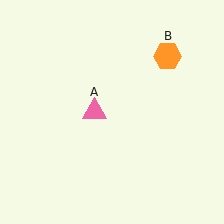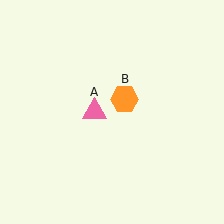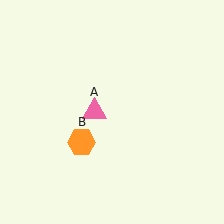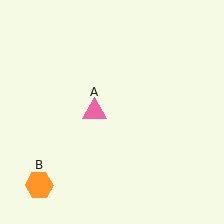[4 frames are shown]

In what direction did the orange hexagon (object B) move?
The orange hexagon (object B) moved down and to the left.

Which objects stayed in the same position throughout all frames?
Pink triangle (object A) remained stationary.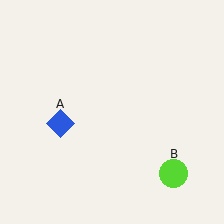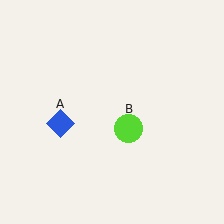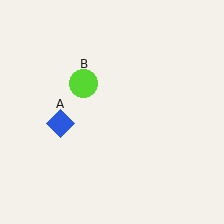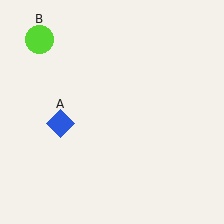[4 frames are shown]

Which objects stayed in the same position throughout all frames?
Blue diamond (object A) remained stationary.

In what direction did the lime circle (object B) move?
The lime circle (object B) moved up and to the left.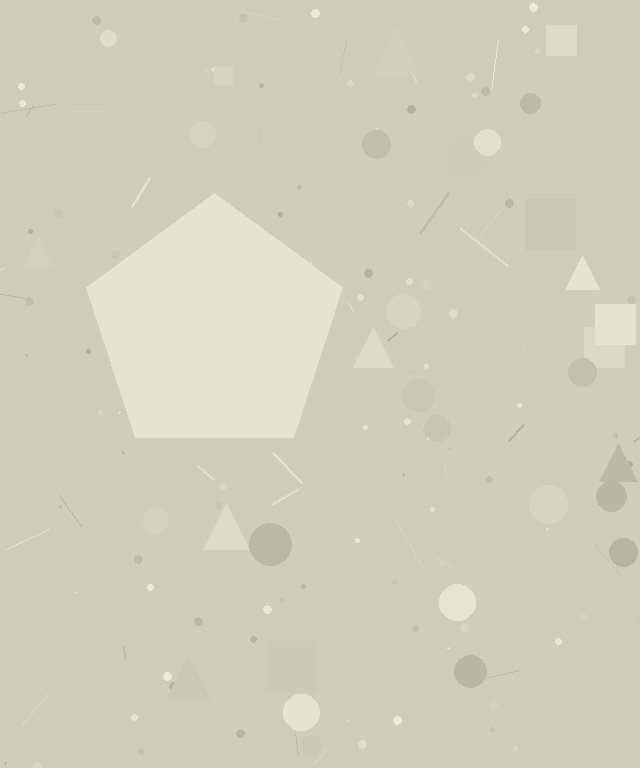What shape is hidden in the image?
A pentagon is hidden in the image.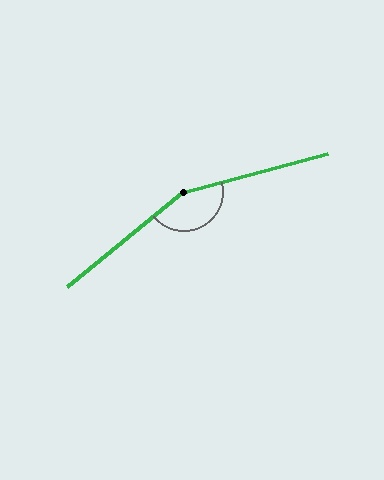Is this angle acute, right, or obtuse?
It is obtuse.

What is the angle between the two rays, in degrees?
Approximately 155 degrees.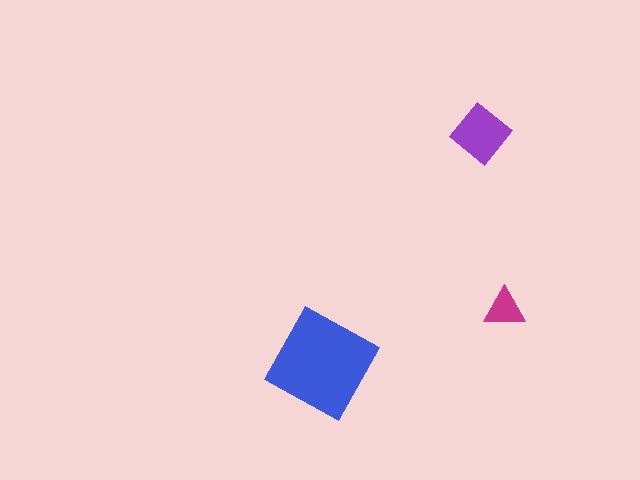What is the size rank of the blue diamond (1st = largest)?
1st.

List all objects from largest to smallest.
The blue diamond, the purple diamond, the magenta triangle.